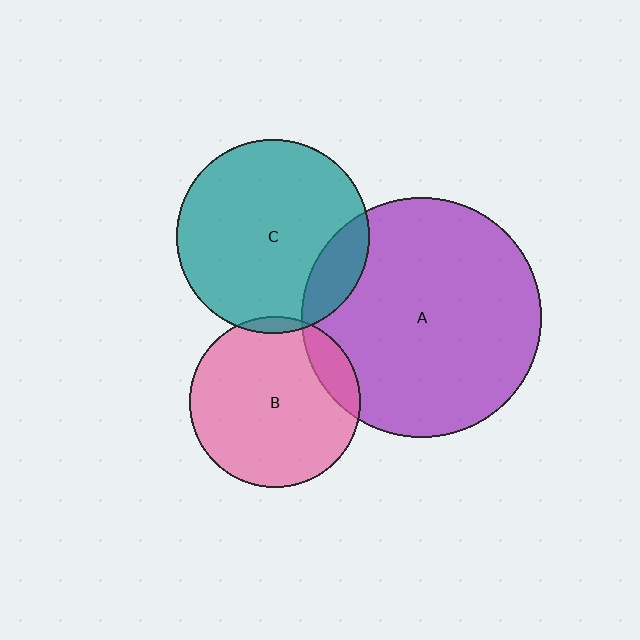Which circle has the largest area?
Circle A (purple).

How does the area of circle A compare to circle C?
Approximately 1.5 times.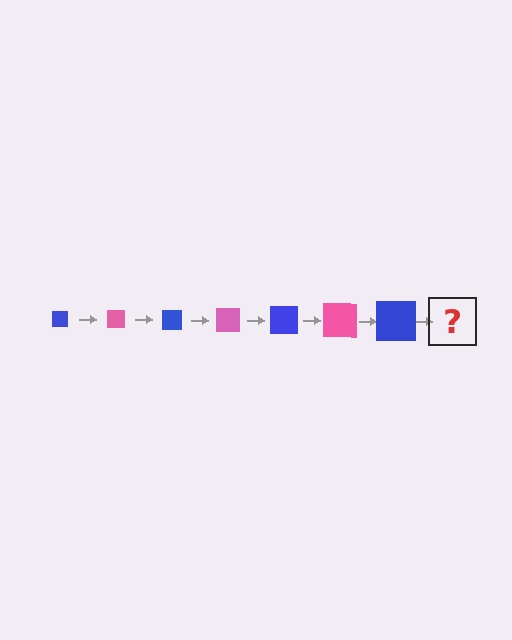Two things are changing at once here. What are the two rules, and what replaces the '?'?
The two rules are that the square grows larger each step and the color cycles through blue and pink. The '?' should be a pink square, larger than the previous one.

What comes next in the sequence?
The next element should be a pink square, larger than the previous one.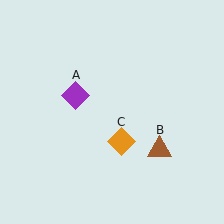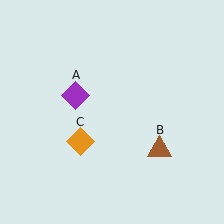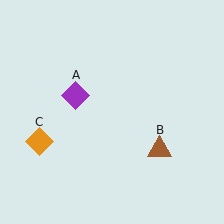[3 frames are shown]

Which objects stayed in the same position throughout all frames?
Purple diamond (object A) and brown triangle (object B) remained stationary.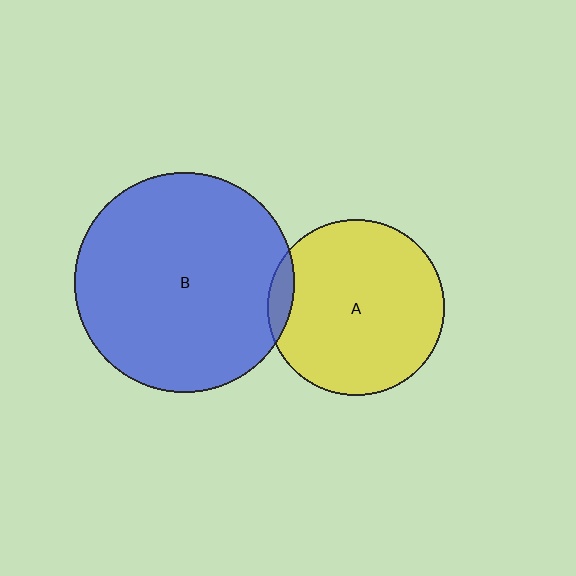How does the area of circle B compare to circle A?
Approximately 1.6 times.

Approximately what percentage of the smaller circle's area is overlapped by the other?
Approximately 5%.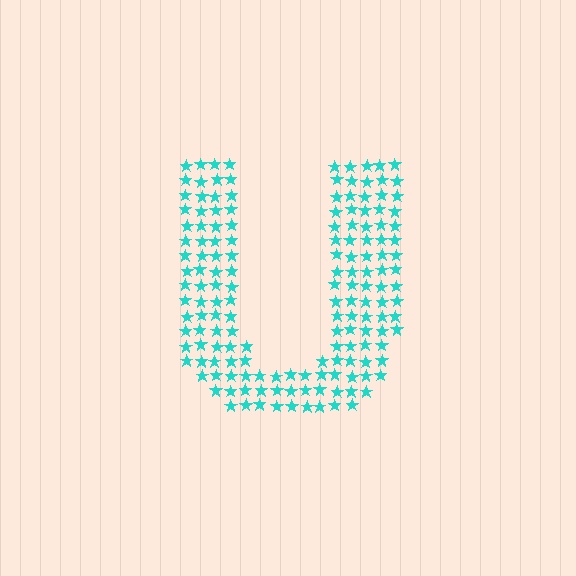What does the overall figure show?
The overall figure shows the letter U.